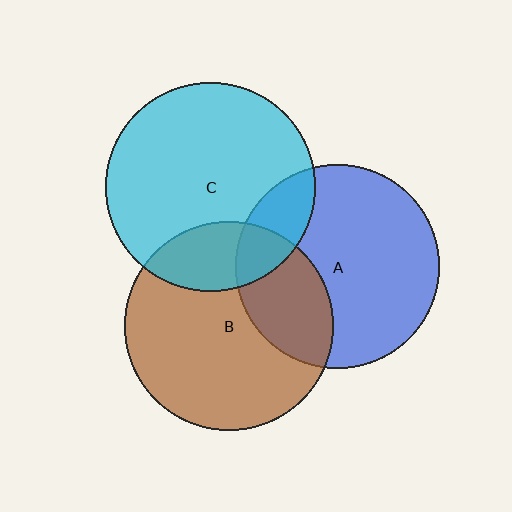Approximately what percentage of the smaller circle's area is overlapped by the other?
Approximately 15%.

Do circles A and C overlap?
Yes.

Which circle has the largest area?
Circle C (cyan).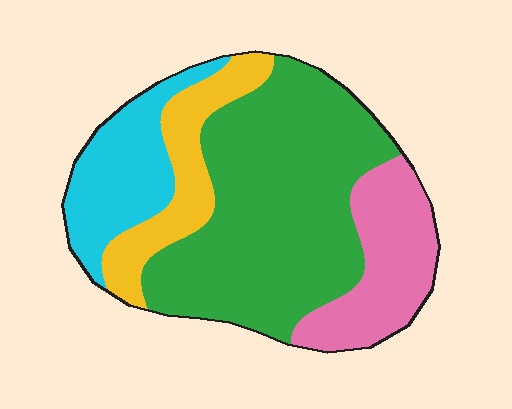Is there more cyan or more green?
Green.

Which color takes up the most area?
Green, at roughly 50%.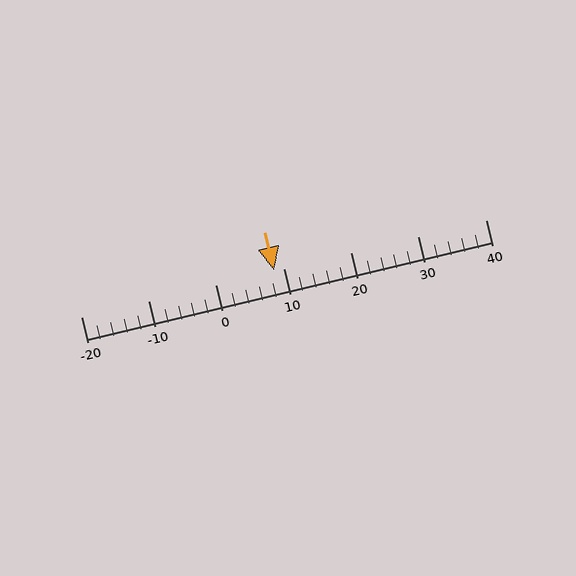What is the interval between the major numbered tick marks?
The major tick marks are spaced 10 units apart.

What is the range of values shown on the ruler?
The ruler shows values from -20 to 40.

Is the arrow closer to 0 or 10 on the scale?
The arrow is closer to 10.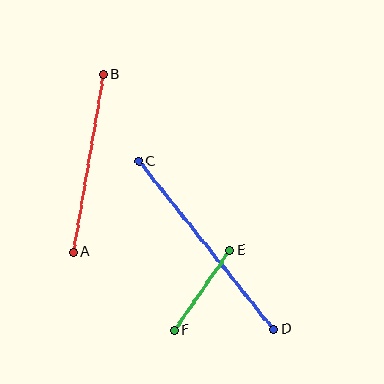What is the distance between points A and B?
The distance is approximately 180 pixels.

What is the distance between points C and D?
The distance is approximately 216 pixels.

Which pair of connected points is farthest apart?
Points C and D are farthest apart.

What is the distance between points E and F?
The distance is approximately 98 pixels.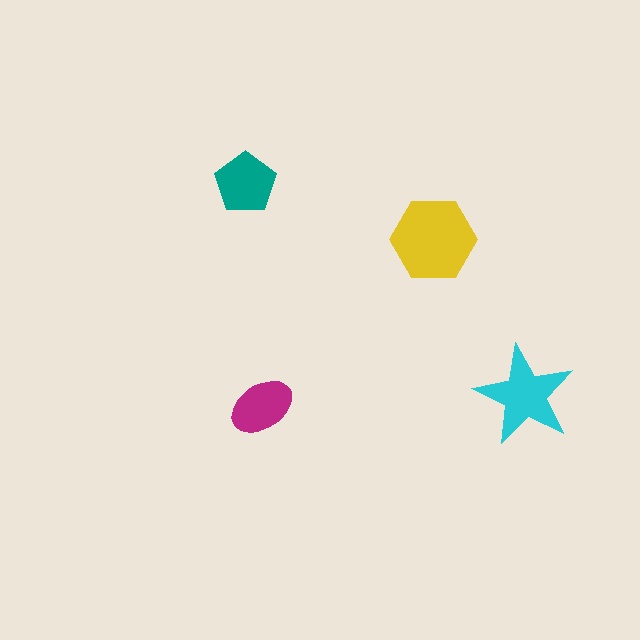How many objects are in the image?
There are 4 objects in the image.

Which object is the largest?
The yellow hexagon.